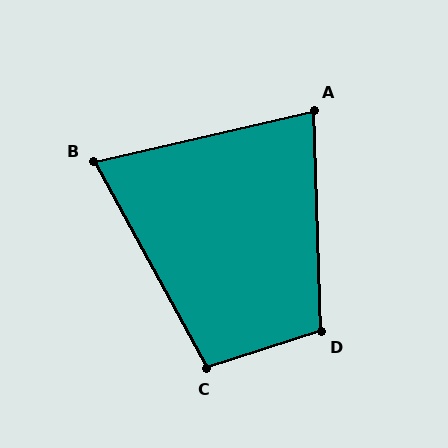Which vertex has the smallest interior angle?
B, at approximately 74 degrees.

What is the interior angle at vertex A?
Approximately 79 degrees (acute).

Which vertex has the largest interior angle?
D, at approximately 106 degrees.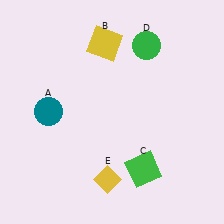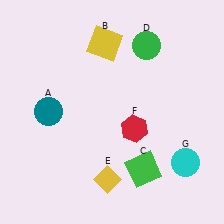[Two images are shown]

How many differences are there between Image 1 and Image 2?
There are 2 differences between the two images.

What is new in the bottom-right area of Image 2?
A red hexagon (F) was added in the bottom-right area of Image 2.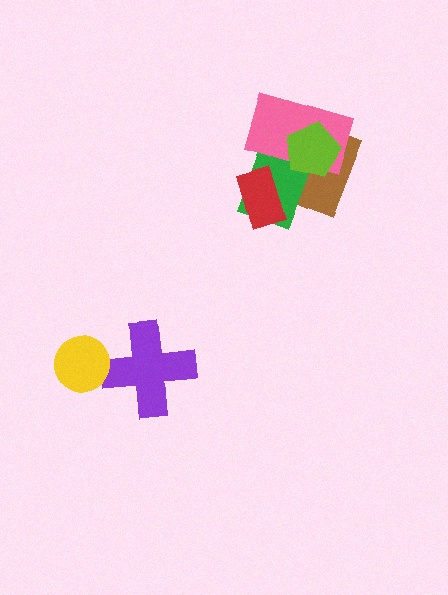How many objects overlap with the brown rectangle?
3 objects overlap with the brown rectangle.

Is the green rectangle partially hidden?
Yes, it is partially covered by another shape.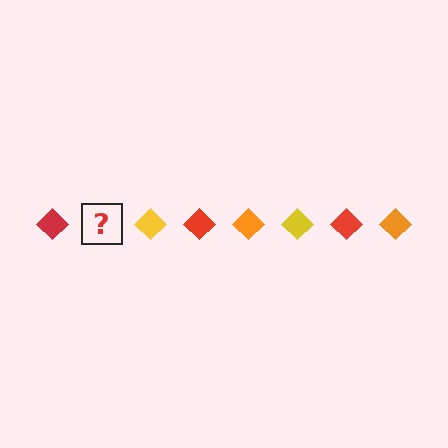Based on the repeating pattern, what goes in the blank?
The blank should be an orange diamond.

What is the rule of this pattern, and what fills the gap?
The rule is that the pattern cycles through red, orange, yellow diamonds. The gap should be filled with an orange diamond.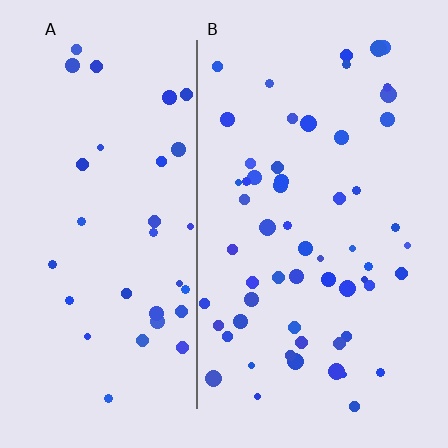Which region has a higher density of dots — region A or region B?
B (the right).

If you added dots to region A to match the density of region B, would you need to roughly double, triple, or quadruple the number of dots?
Approximately double.